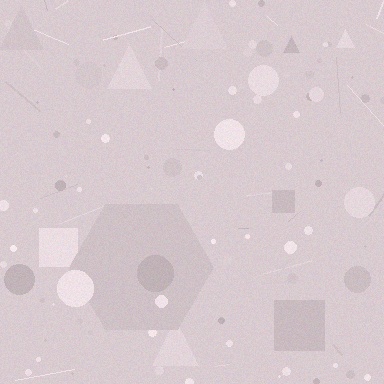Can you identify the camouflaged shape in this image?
The camouflaged shape is a hexagon.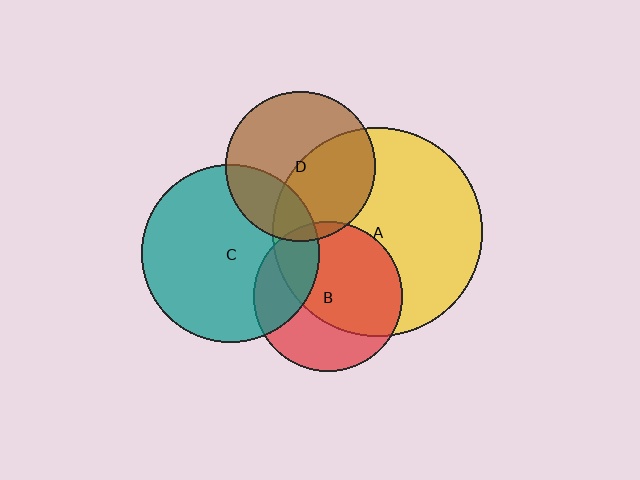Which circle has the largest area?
Circle A (yellow).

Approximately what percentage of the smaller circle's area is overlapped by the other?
Approximately 30%.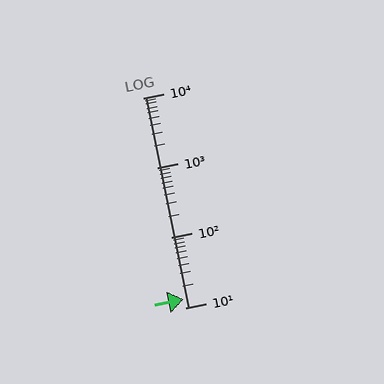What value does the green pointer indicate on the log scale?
The pointer indicates approximately 13.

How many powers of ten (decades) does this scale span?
The scale spans 3 decades, from 10 to 10000.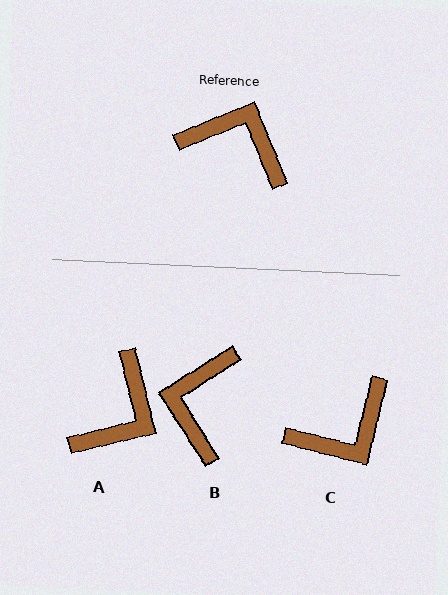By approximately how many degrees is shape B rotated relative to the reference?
Approximately 100 degrees counter-clockwise.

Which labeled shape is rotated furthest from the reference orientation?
C, about 127 degrees away.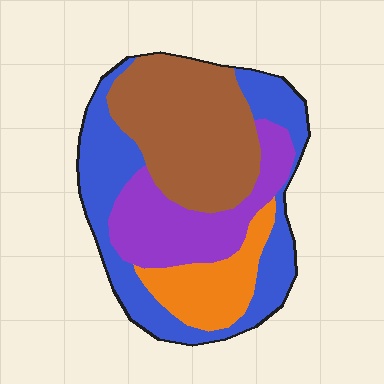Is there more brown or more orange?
Brown.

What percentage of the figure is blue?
Blue takes up about one third (1/3) of the figure.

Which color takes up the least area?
Orange, at roughly 15%.